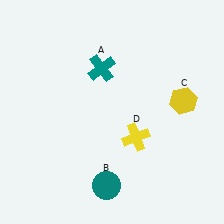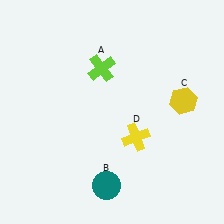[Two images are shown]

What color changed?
The cross (A) changed from teal in Image 1 to lime in Image 2.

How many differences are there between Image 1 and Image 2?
There is 1 difference between the two images.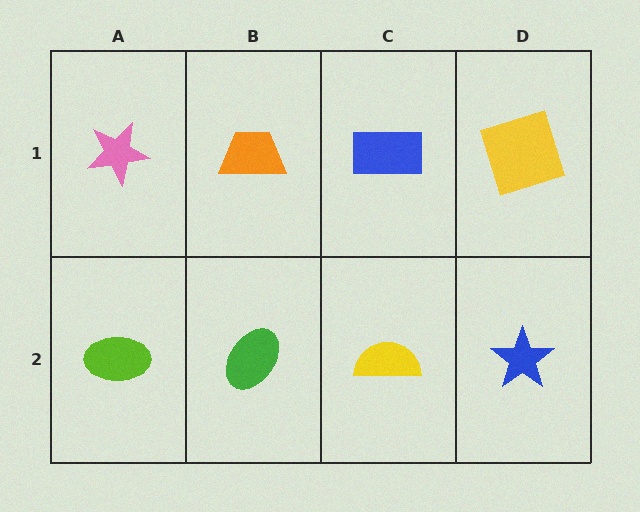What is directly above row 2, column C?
A blue rectangle.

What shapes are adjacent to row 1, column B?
A green ellipse (row 2, column B), a pink star (row 1, column A), a blue rectangle (row 1, column C).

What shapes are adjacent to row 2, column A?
A pink star (row 1, column A), a green ellipse (row 2, column B).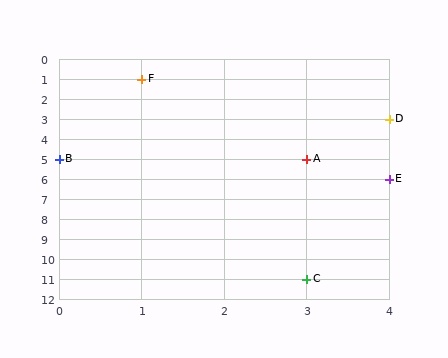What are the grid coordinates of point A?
Point A is at grid coordinates (3, 5).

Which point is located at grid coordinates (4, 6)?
Point E is at (4, 6).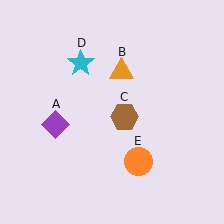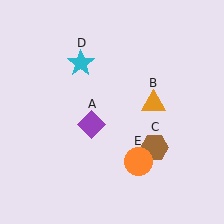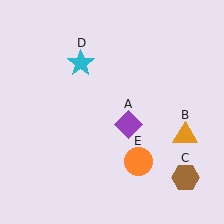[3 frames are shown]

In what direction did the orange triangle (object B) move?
The orange triangle (object B) moved down and to the right.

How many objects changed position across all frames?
3 objects changed position: purple diamond (object A), orange triangle (object B), brown hexagon (object C).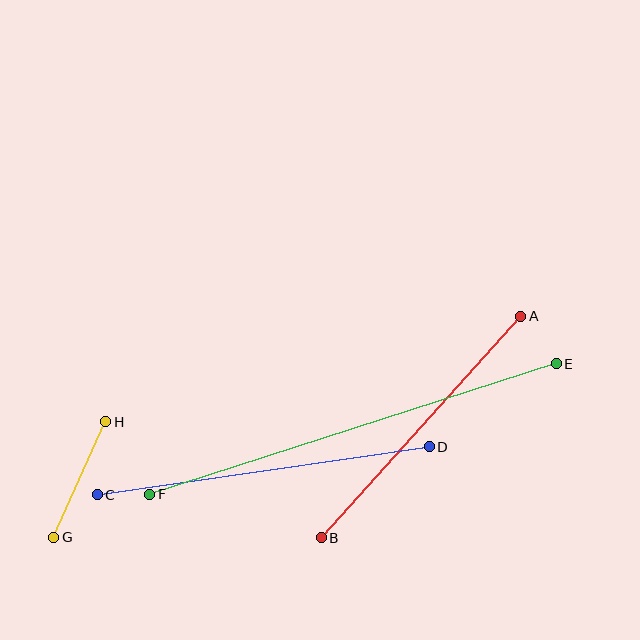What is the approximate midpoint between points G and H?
The midpoint is at approximately (80, 479) pixels.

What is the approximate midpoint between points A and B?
The midpoint is at approximately (421, 427) pixels.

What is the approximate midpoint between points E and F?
The midpoint is at approximately (353, 429) pixels.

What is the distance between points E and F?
The distance is approximately 427 pixels.